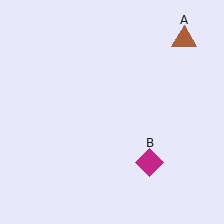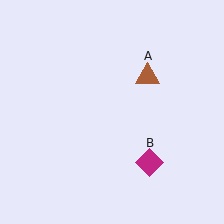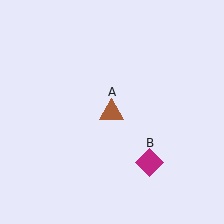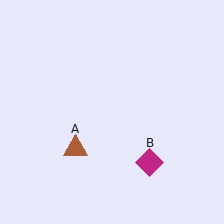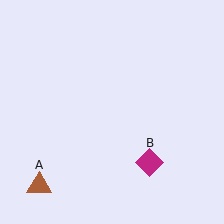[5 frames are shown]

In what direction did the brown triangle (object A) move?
The brown triangle (object A) moved down and to the left.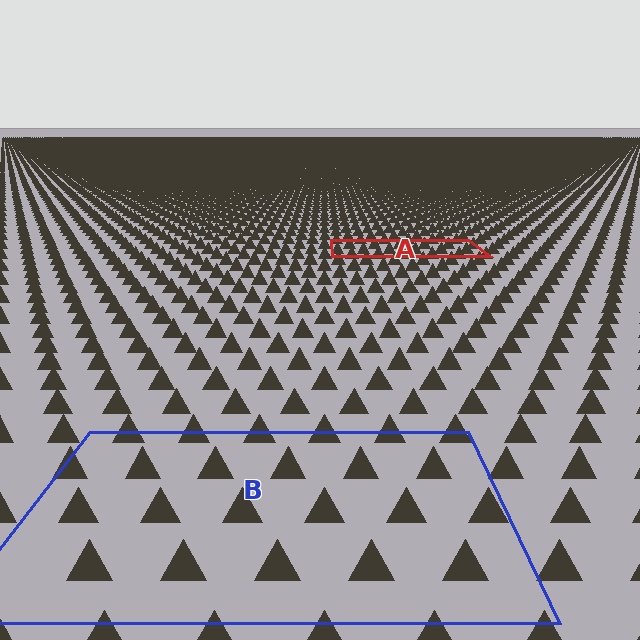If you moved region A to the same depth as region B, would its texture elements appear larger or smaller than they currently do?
They would appear larger. At a closer depth, the same texture elements are projected at a bigger on-screen size.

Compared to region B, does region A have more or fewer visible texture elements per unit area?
Region A has more texture elements per unit area — they are packed more densely because it is farther away.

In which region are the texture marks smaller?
The texture marks are smaller in region A, because it is farther away.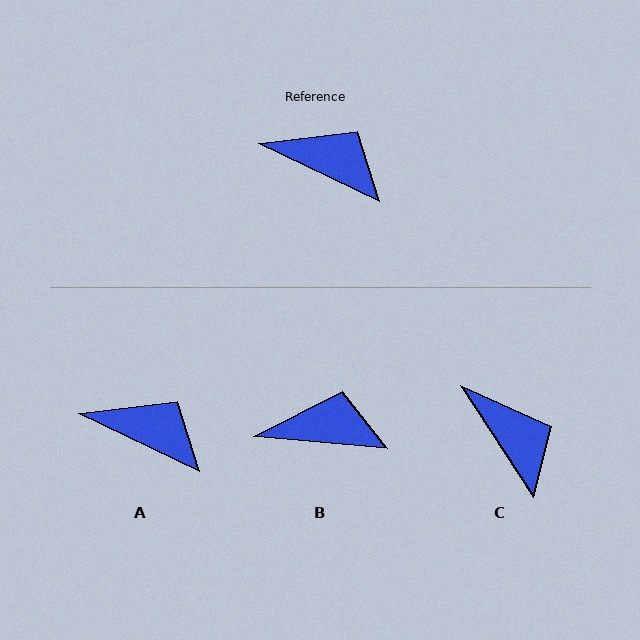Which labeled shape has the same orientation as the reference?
A.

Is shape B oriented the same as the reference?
No, it is off by about 20 degrees.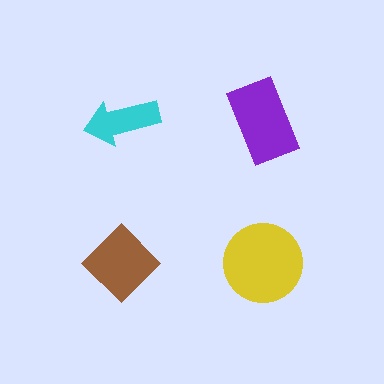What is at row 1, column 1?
A cyan arrow.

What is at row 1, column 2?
A purple rectangle.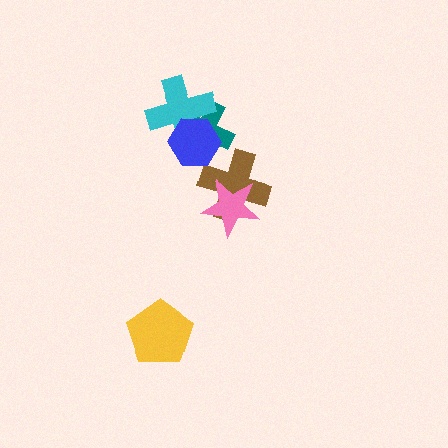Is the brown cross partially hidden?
Yes, it is partially covered by another shape.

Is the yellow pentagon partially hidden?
No, no other shape covers it.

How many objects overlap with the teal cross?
2 objects overlap with the teal cross.